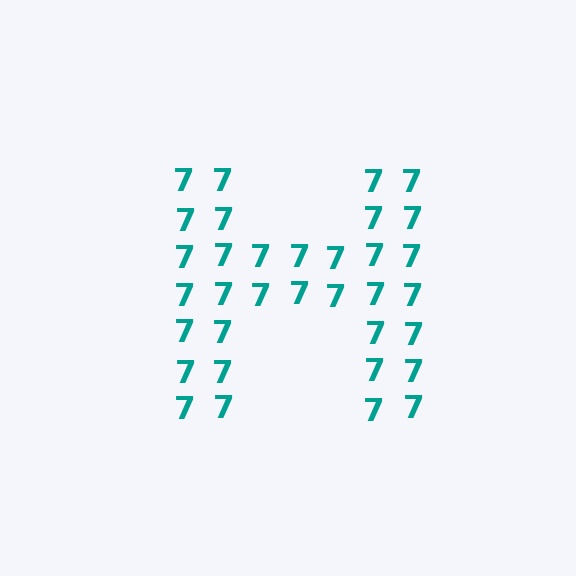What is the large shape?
The large shape is the letter H.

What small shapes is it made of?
It is made of small digit 7's.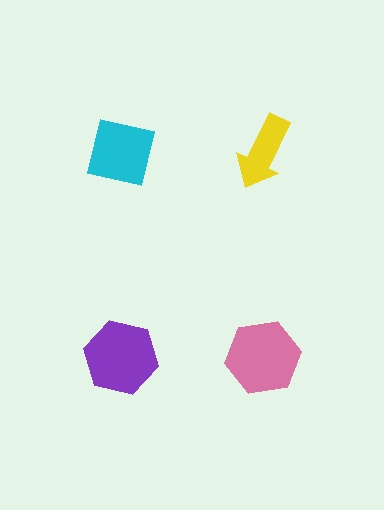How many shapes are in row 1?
2 shapes.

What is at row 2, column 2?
A pink hexagon.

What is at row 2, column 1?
A purple hexagon.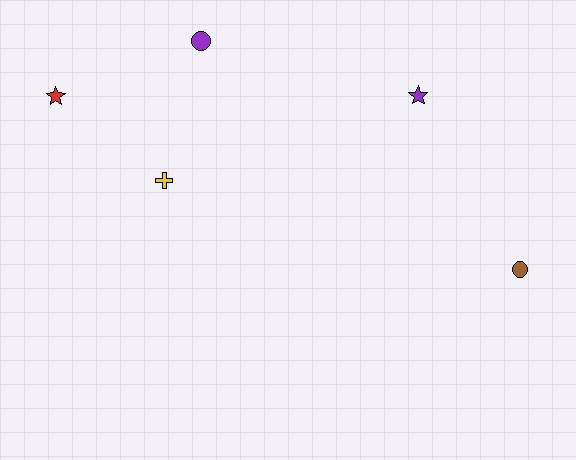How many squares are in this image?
There are no squares.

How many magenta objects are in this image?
There are no magenta objects.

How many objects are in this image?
There are 5 objects.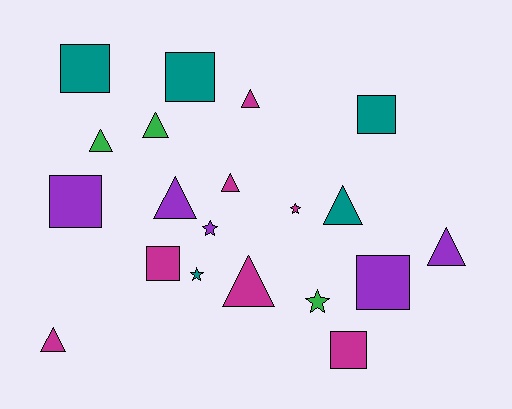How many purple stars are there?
There is 1 purple star.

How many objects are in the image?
There are 20 objects.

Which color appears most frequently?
Magenta, with 7 objects.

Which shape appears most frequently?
Triangle, with 9 objects.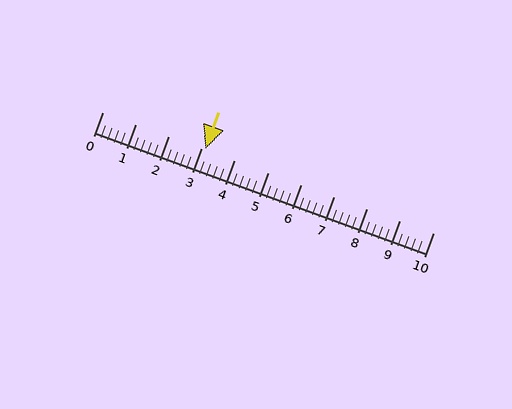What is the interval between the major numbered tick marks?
The major tick marks are spaced 1 units apart.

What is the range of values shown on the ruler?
The ruler shows values from 0 to 10.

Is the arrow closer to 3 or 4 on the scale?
The arrow is closer to 3.